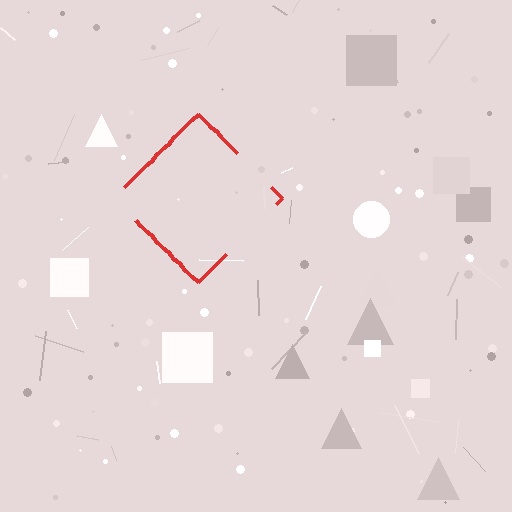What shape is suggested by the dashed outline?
The dashed outline suggests a diamond.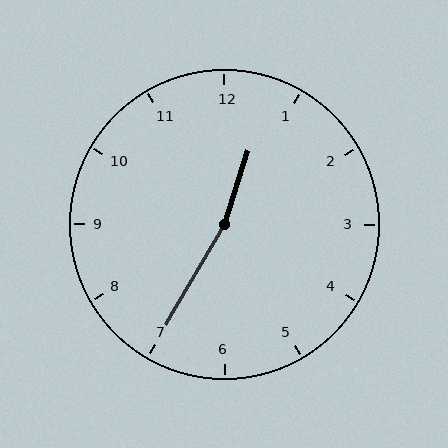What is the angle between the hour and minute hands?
Approximately 168 degrees.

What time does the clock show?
12:35.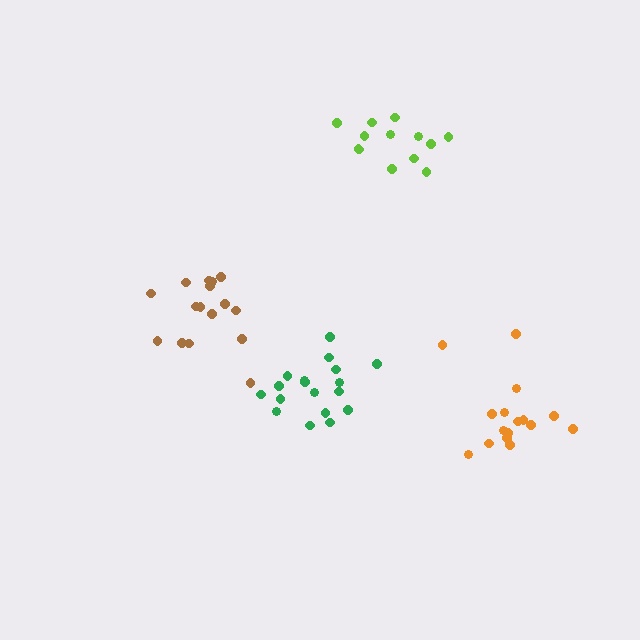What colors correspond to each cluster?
The clusters are colored: lime, orange, brown, green.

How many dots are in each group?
Group 1: 13 dots, Group 2: 16 dots, Group 3: 16 dots, Group 4: 18 dots (63 total).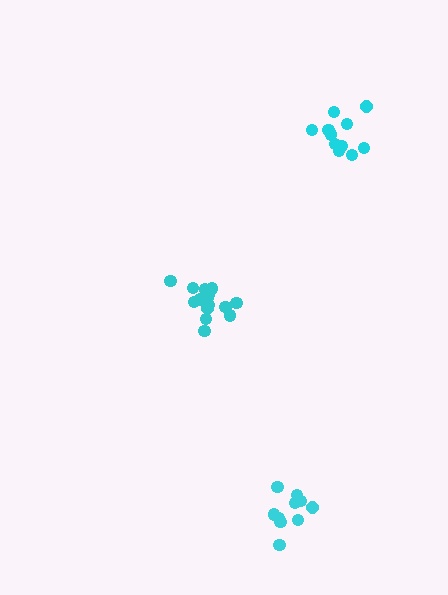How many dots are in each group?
Group 1: 16 dots, Group 2: 11 dots, Group 3: 10 dots (37 total).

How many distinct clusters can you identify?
There are 3 distinct clusters.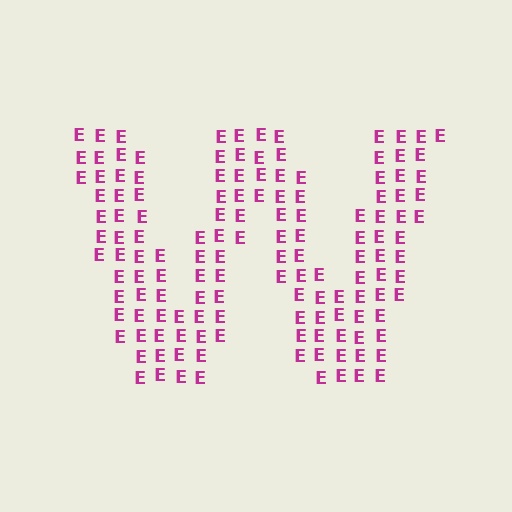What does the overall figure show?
The overall figure shows the letter W.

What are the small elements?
The small elements are letter E's.